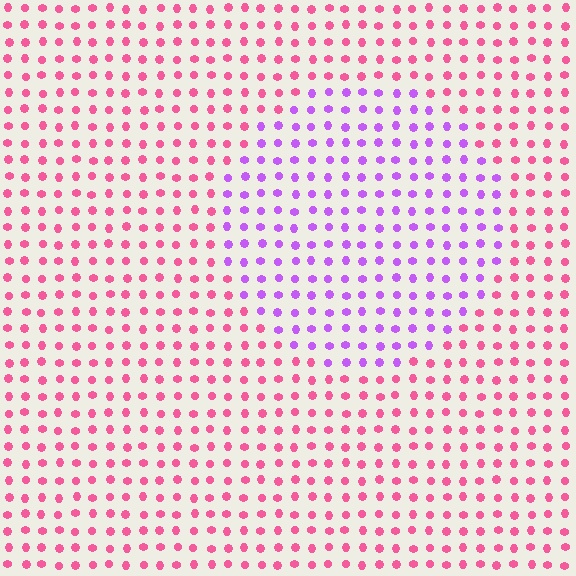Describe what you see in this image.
The image is filled with small pink elements in a uniform arrangement. A circle-shaped region is visible where the elements are tinted to a slightly different hue, forming a subtle color boundary.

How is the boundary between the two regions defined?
The boundary is defined purely by a slight shift in hue (about 54 degrees). Spacing, size, and orientation are identical on both sides.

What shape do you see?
I see a circle.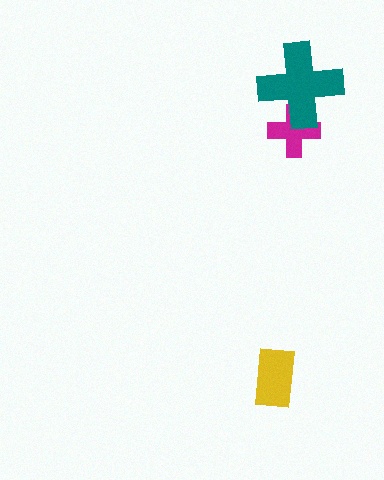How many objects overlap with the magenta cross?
1 object overlaps with the magenta cross.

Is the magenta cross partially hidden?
Yes, it is partially covered by another shape.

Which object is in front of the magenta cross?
The teal cross is in front of the magenta cross.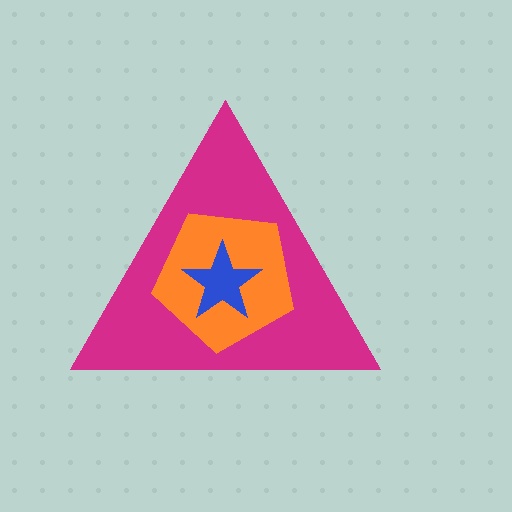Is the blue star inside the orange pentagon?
Yes.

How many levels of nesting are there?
3.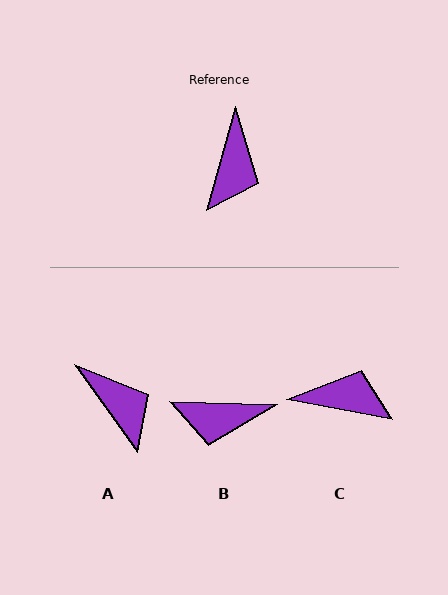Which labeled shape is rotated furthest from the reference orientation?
C, about 95 degrees away.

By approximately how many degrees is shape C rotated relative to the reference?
Approximately 95 degrees counter-clockwise.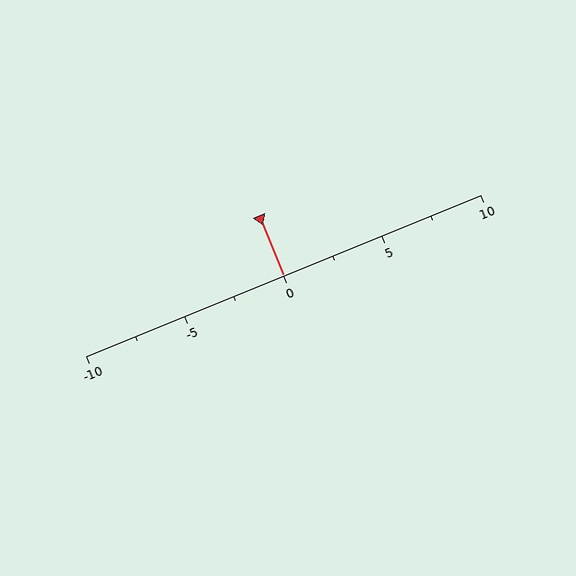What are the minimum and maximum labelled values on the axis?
The axis runs from -10 to 10.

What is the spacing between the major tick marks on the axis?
The major ticks are spaced 5 apart.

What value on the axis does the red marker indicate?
The marker indicates approximately 0.